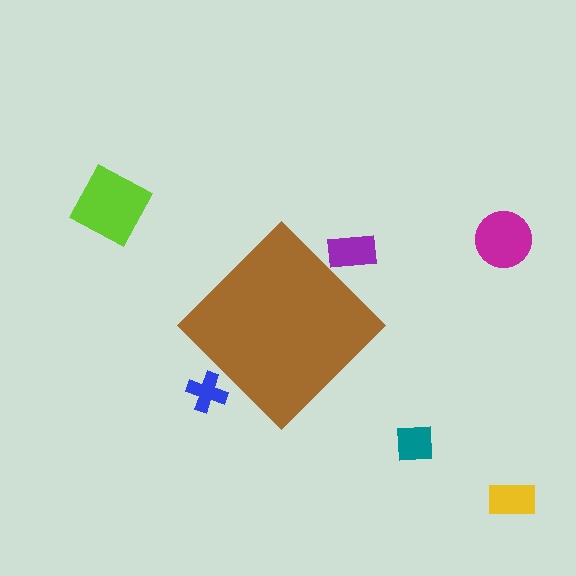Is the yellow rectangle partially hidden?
No, the yellow rectangle is fully visible.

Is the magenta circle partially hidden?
No, the magenta circle is fully visible.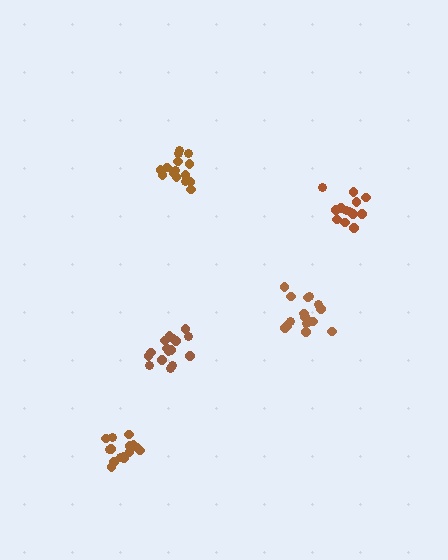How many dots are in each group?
Group 1: 15 dots, Group 2: 13 dots, Group 3: 17 dots, Group 4: 16 dots, Group 5: 16 dots (77 total).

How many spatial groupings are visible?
There are 5 spatial groupings.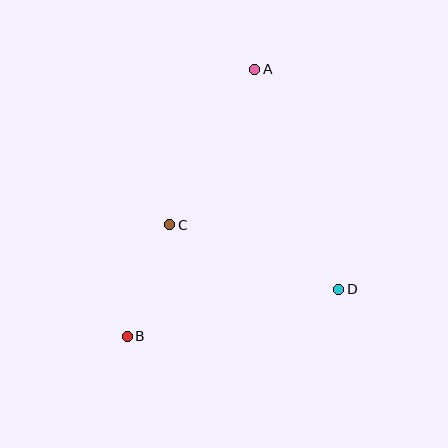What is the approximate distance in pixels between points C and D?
The distance between C and D is approximately 181 pixels.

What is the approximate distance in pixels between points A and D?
The distance between A and D is approximately 235 pixels.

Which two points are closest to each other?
Points B and C are closest to each other.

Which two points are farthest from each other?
Points A and B are farthest from each other.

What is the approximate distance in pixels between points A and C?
The distance between A and C is approximately 177 pixels.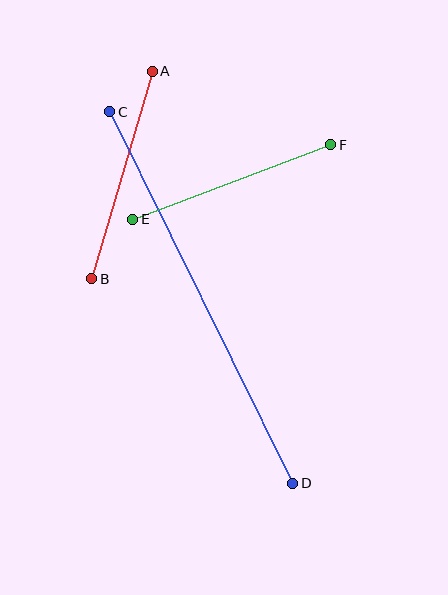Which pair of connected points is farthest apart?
Points C and D are farthest apart.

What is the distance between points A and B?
The distance is approximately 216 pixels.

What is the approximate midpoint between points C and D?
The midpoint is at approximately (201, 298) pixels.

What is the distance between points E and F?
The distance is approximately 211 pixels.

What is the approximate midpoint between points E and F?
The midpoint is at approximately (232, 182) pixels.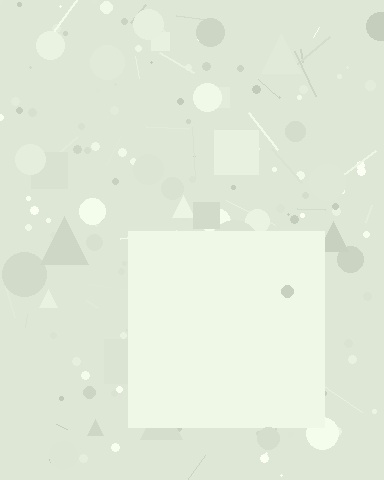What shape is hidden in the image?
A square is hidden in the image.